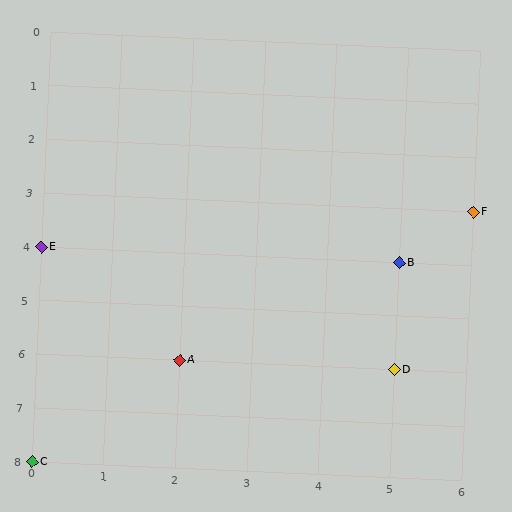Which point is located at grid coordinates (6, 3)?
Point F is at (6, 3).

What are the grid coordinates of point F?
Point F is at grid coordinates (6, 3).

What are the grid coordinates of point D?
Point D is at grid coordinates (5, 6).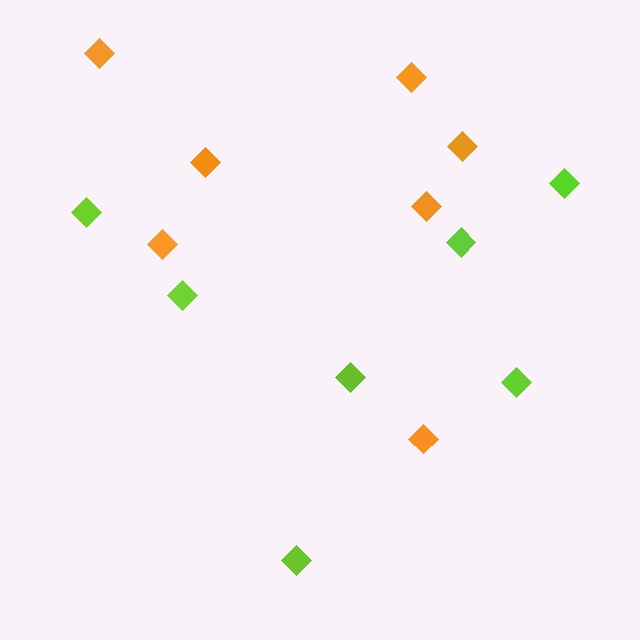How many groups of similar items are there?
There are 2 groups: one group of orange diamonds (7) and one group of lime diamonds (7).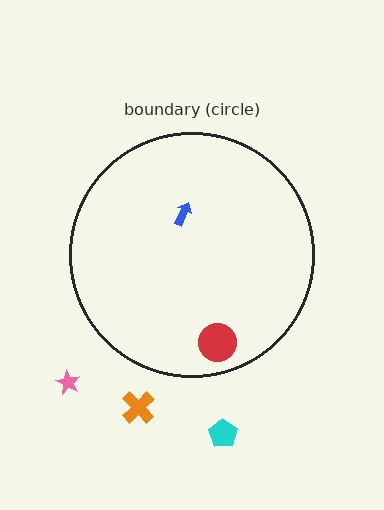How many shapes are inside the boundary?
2 inside, 3 outside.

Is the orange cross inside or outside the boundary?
Outside.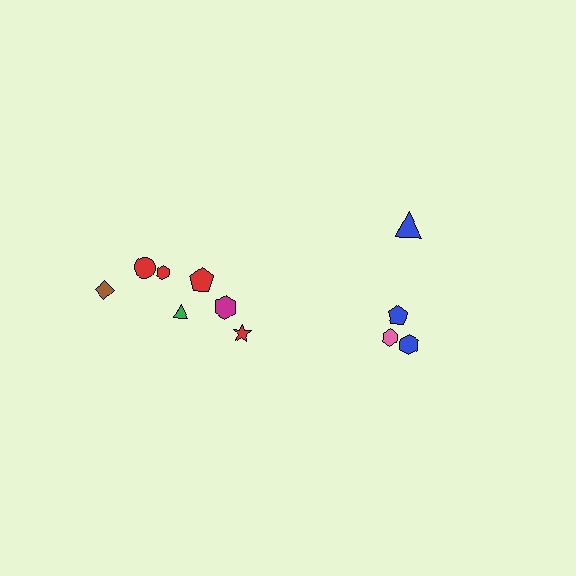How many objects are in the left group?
There are 7 objects.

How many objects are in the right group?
There are 4 objects.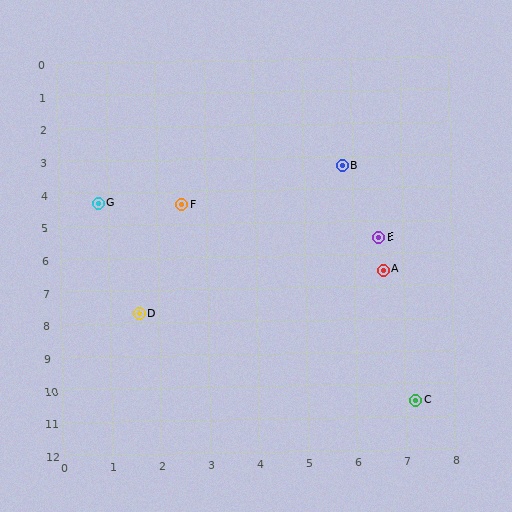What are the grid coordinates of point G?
Point G is at approximately (0.8, 4.3).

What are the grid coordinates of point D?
Point D is at approximately (1.6, 7.7).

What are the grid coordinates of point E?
Point E is at approximately (6.5, 5.5).